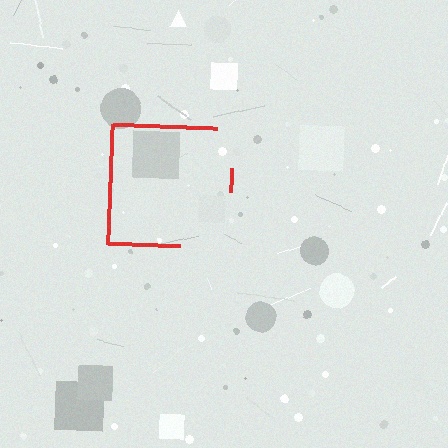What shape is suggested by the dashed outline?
The dashed outline suggests a square.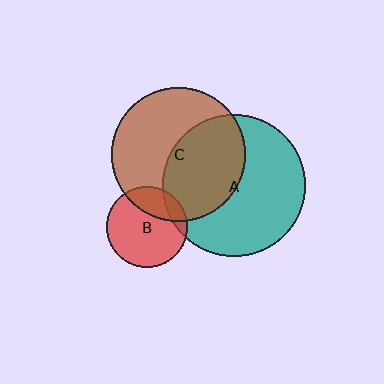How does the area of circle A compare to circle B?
Approximately 3.1 times.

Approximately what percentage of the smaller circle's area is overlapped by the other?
Approximately 45%.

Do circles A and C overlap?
Yes.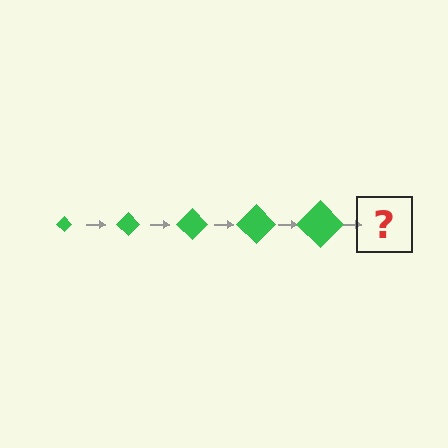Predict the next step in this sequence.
The next step is a green diamond, larger than the previous one.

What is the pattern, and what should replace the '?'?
The pattern is that the diamond gets progressively larger each step. The '?' should be a green diamond, larger than the previous one.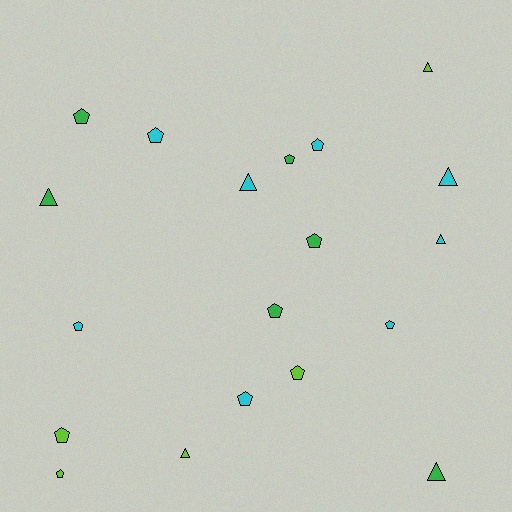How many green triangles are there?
There are 2 green triangles.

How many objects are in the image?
There are 19 objects.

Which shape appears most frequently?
Pentagon, with 12 objects.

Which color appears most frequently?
Cyan, with 8 objects.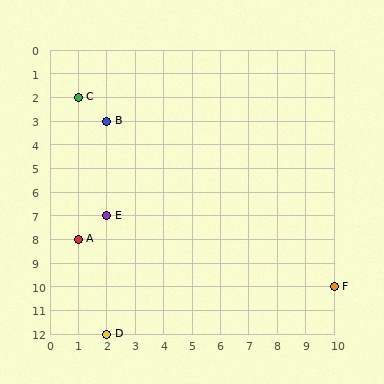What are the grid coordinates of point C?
Point C is at grid coordinates (1, 2).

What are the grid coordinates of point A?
Point A is at grid coordinates (1, 8).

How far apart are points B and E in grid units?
Points B and E are 4 rows apart.